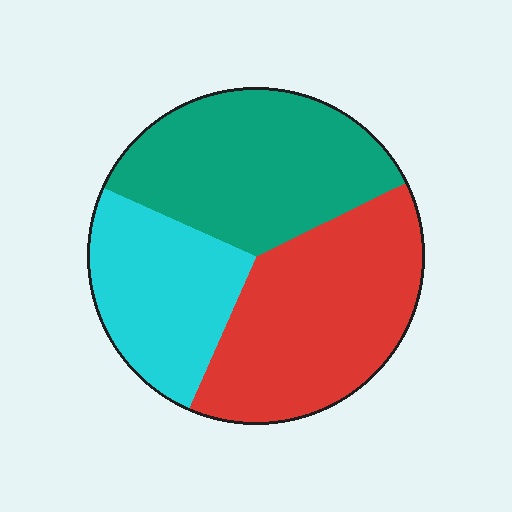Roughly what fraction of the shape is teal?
Teal takes up about three eighths (3/8) of the shape.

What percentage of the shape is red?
Red covers 39% of the shape.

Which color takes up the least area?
Cyan, at roughly 25%.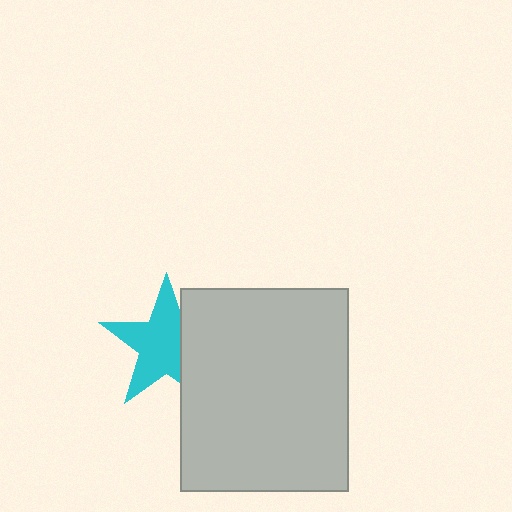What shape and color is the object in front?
The object in front is a light gray rectangle.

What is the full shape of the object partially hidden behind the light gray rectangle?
The partially hidden object is a cyan star.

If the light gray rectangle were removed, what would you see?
You would see the complete cyan star.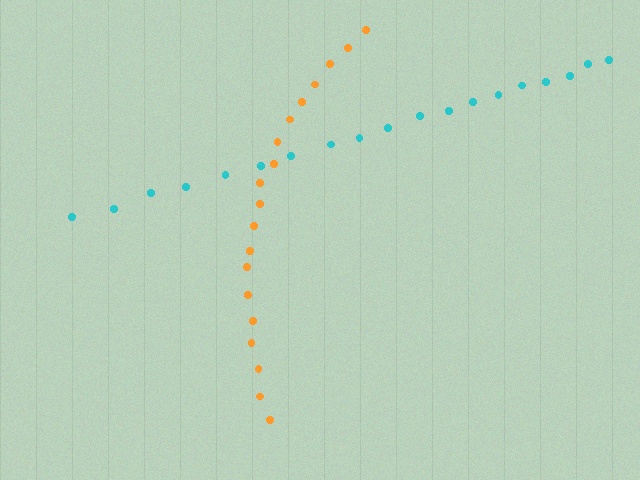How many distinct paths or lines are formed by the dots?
There are 2 distinct paths.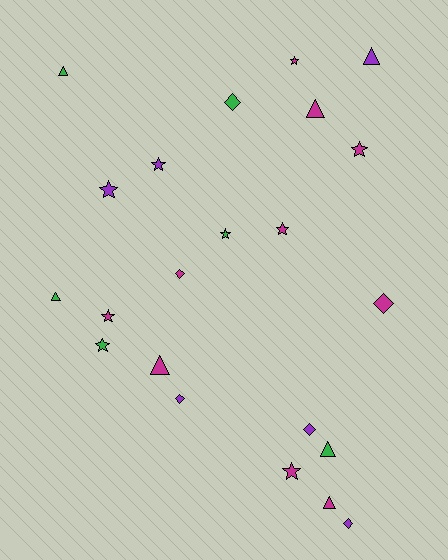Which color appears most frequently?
Magenta, with 10 objects.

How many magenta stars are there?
There are 5 magenta stars.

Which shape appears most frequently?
Star, with 9 objects.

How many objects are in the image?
There are 22 objects.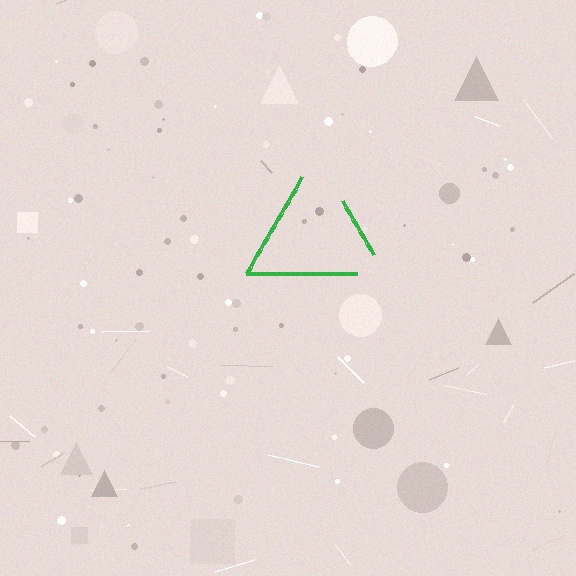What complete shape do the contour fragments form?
The contour fragments form a triangle.